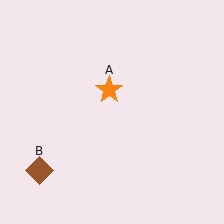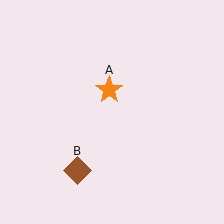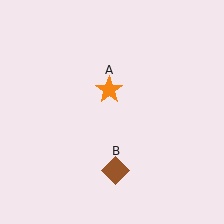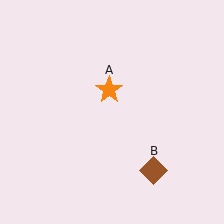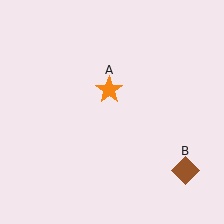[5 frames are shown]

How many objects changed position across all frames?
1 object changed position: brown diamond (object B).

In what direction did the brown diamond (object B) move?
The brown diamond (object B) moved right.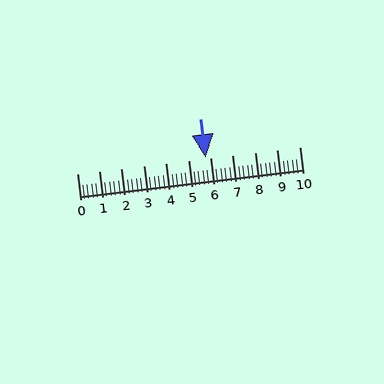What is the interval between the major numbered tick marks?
The major tick marks are spaced 1 units apart.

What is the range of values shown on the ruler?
The ruler shows values from 0 to 10.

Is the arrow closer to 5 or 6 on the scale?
The arrow is closer to 6.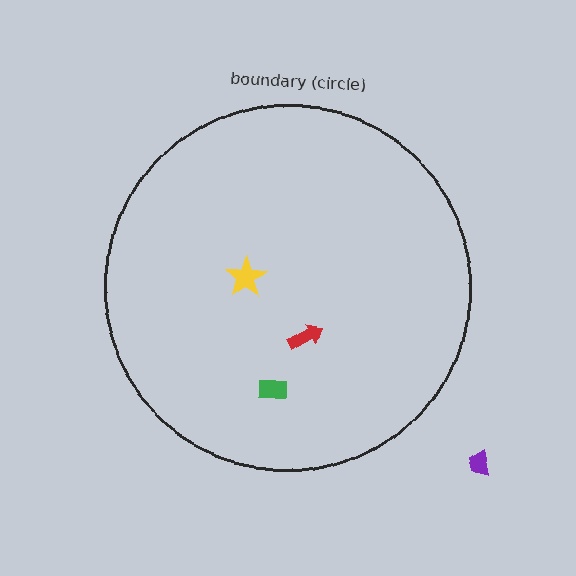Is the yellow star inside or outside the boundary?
Inside.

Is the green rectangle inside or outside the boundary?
Inside.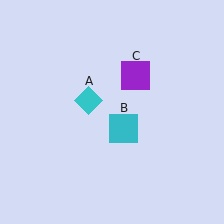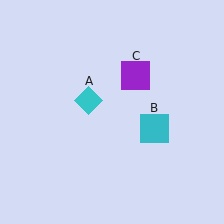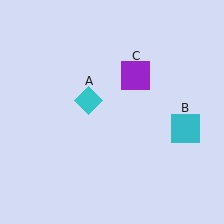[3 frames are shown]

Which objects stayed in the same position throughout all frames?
Cyan diamond (object A) and purple square (object C) remained stationary.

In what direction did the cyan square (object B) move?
The cyan square (object B) moved right.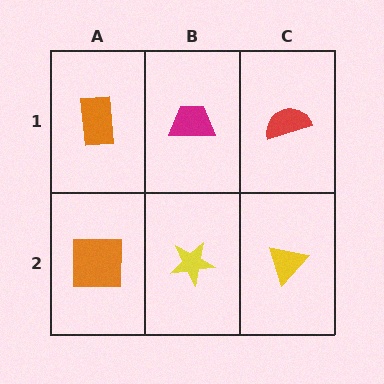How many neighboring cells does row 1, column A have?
2.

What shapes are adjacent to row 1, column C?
A yellow triangle (row 2, column C), a magenta trapezoid (row 1, column B).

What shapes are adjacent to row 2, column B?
A magenta trapezoid (row 1, column B), an orange square (row 2, column A), a yellow triangle (row 2, column C).